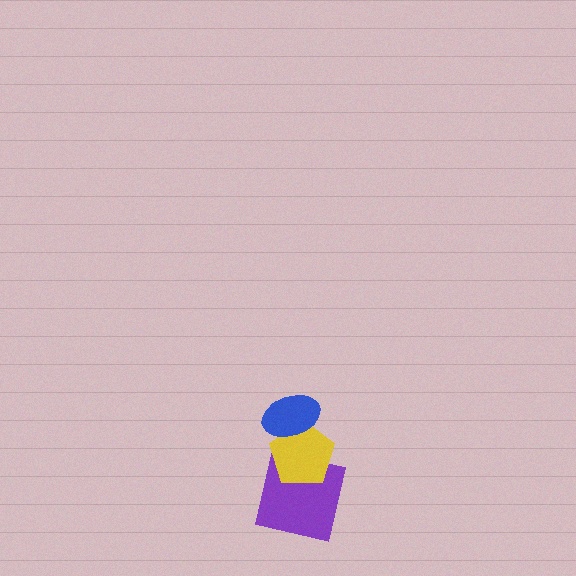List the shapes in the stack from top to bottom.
From top to bottom: the blue ellipse, the yellow pentagon, the purple square.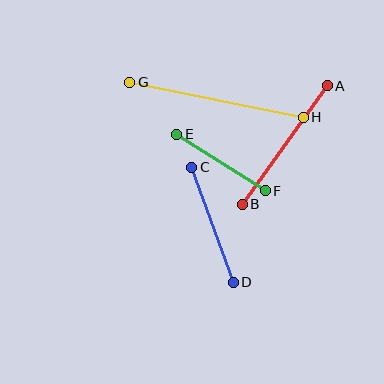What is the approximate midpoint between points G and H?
The midpoint is at approximately (216, 100) pixels.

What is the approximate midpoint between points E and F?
The midpoint is at approximately (221, 163) pixels.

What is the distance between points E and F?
The distance is approximately 106 pixels.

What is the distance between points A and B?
The distance is approximately 146 pixels.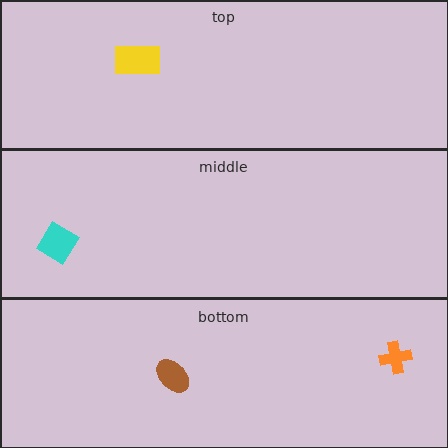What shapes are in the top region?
The yellow rectangle.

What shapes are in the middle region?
The cyan diamond.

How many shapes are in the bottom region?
2.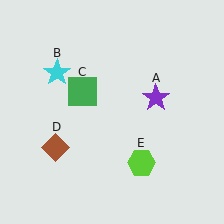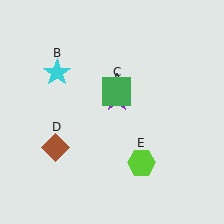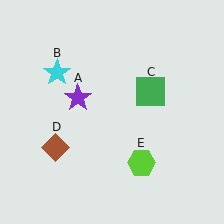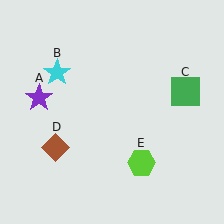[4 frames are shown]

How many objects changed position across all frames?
2 objects changed position: purple star (object A), green square (object C).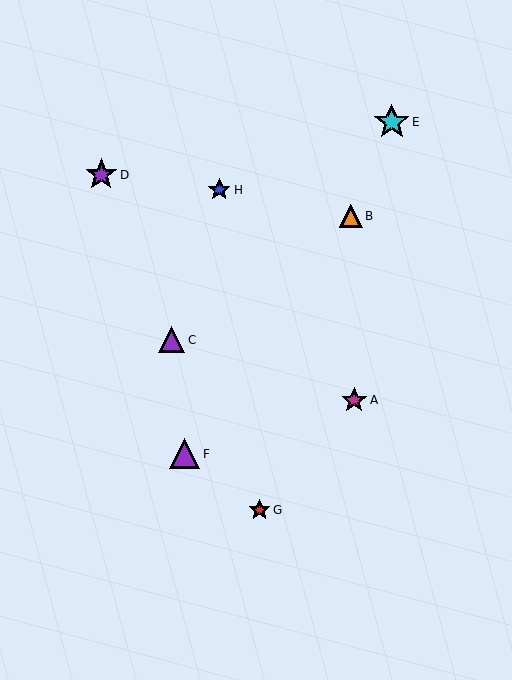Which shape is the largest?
The cyan star (labeled E) is the largest.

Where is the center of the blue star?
The center of the blue star is at (219, 190).